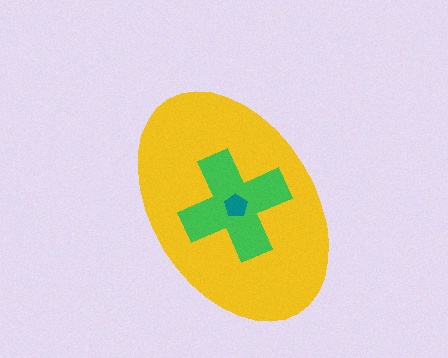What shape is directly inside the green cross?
The teal pentagon.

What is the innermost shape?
The teal pentagon.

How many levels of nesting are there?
3.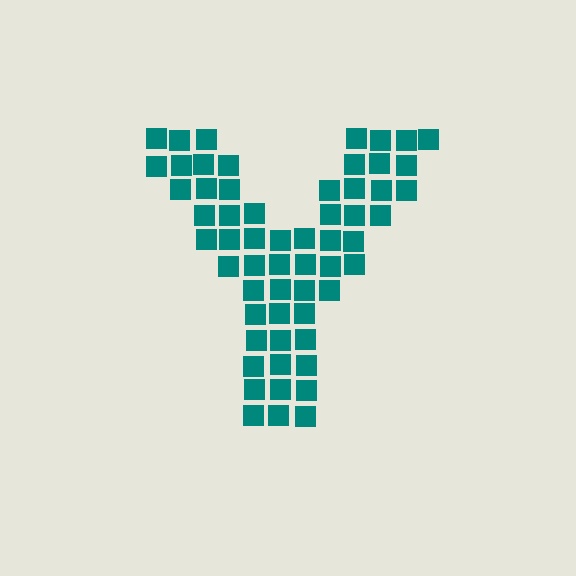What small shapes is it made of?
It is made of small squares.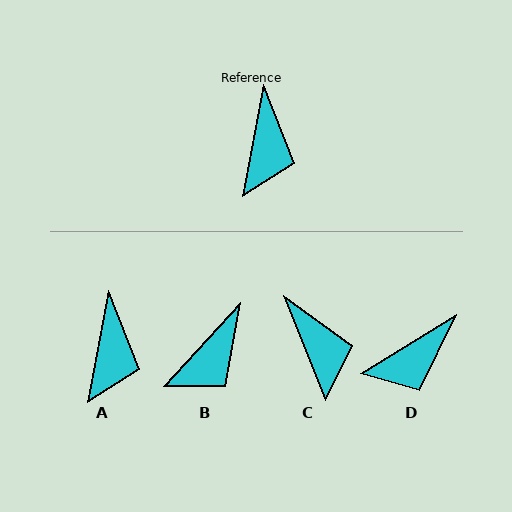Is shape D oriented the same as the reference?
No, it is off by about 47 degrees.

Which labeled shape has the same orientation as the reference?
A.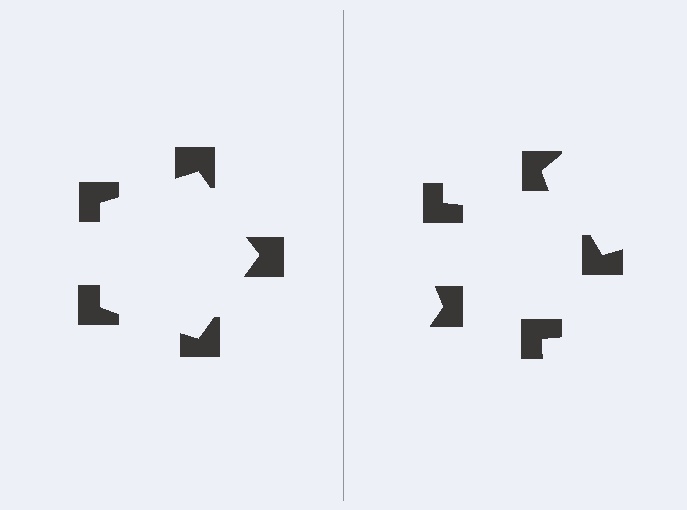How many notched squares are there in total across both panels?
10 — 5 on each side.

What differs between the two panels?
The notched squares are positioned identically on both sides; only the wedge orientations differ. On the left they align to a pentagon; on the right they are misaligned.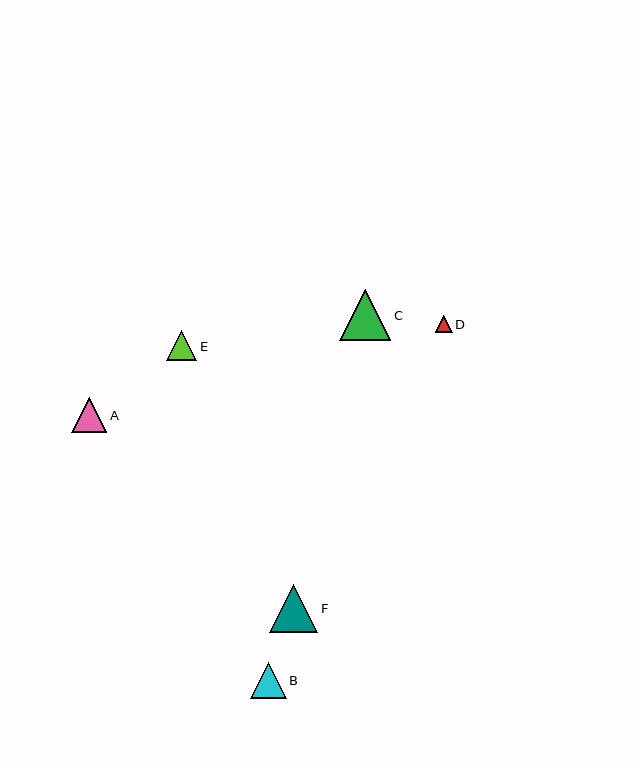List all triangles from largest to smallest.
From largest to smallest: C, F, A, B, E, D.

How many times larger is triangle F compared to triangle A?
Triangle F is approximately 1.4 times the size of triangle A.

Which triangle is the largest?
Triangle C is the largest with a size of approximately 51 pixels.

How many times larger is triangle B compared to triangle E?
Triangle B is approximately 1.2 times the size of triangle E.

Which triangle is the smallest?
Triangle D is the smallest with a size of approximately 17 pixels.